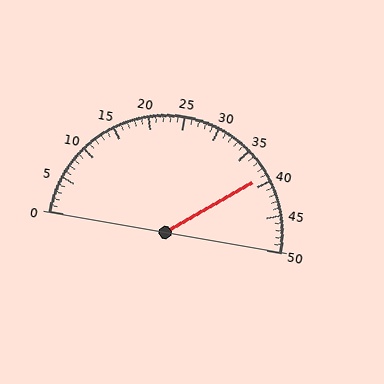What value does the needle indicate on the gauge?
The needle indicates approximately 39.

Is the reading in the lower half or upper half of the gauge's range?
The reading is in the upper half of the range (0 to 50).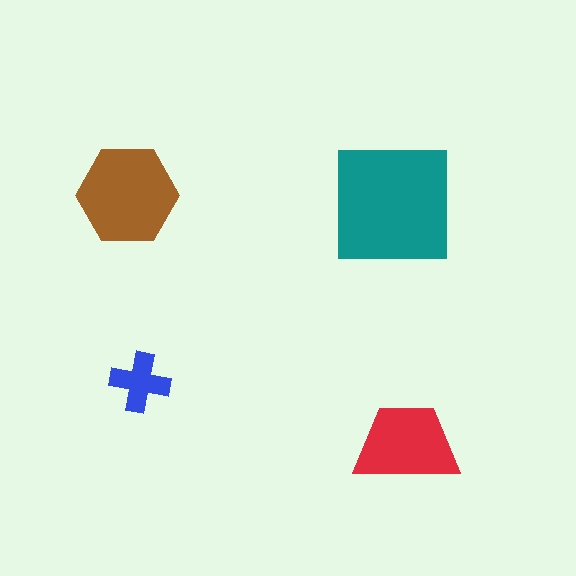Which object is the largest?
The teal square.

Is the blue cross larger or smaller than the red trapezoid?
Smaller.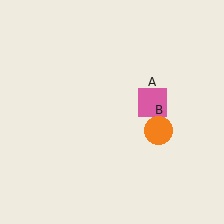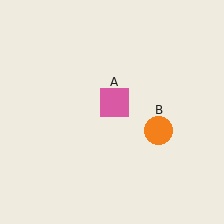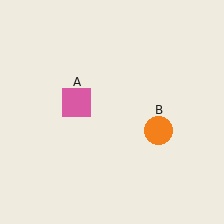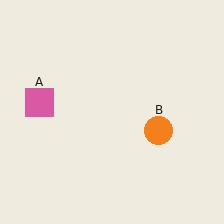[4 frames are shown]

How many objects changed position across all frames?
1 object changed position: pink square (object A).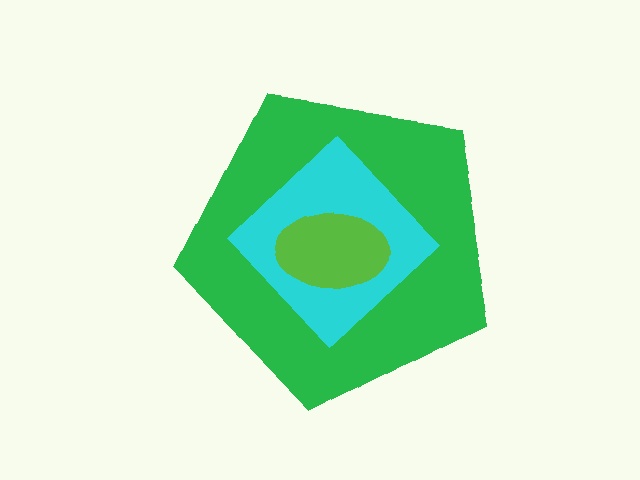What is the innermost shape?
The lime ellipse.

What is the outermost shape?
The green pentagon.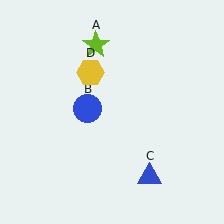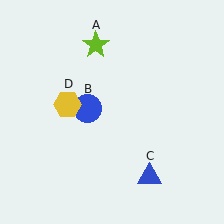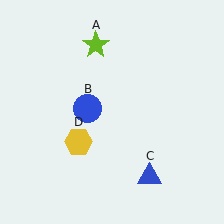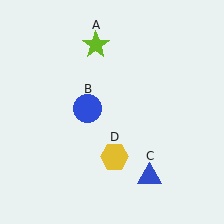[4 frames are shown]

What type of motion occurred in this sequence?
The yellow hexagon (object D) rotated counterclockwise around the center of the scene.